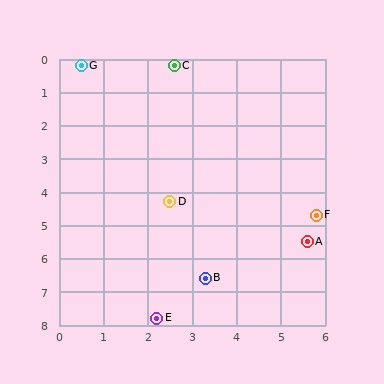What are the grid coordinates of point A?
Point A is at approximately (5.6, 5.5).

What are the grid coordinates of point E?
Point E is at approximately (2.2, 7.8).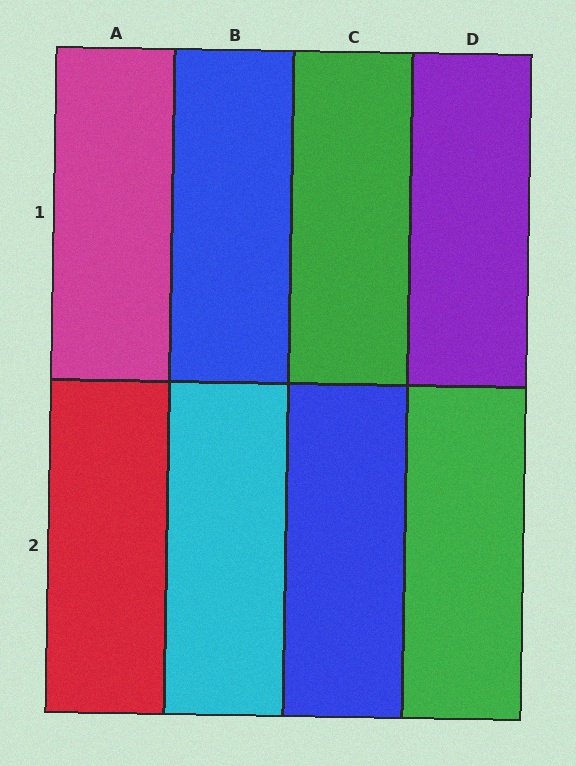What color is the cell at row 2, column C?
Blue.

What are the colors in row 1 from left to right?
Magenta, blue, green, purple.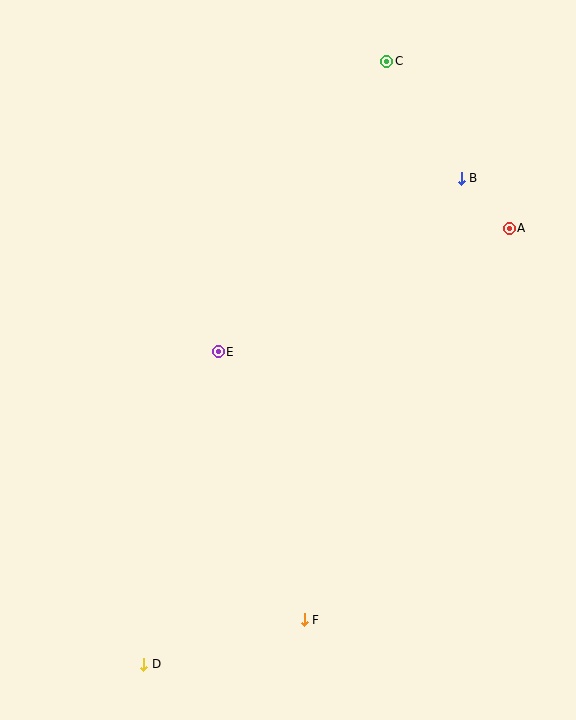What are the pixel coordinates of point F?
Point F is at (304, 620).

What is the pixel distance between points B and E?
The distance between B and E is 299 pixels.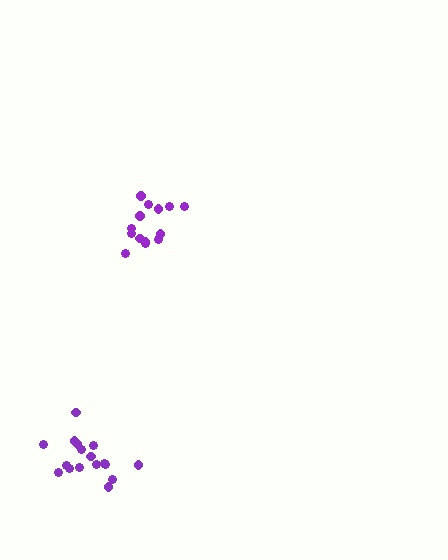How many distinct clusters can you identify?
There are 2 distinct clusters.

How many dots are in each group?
Group 1: 14 dots, Group 2: 17 dots (31 total).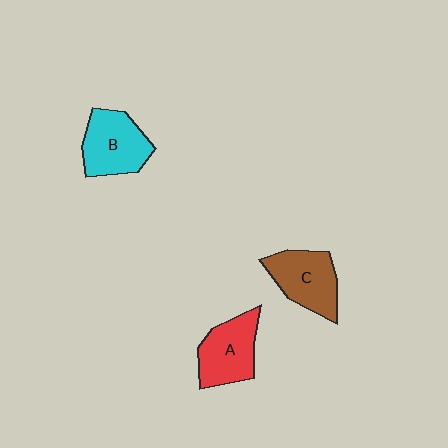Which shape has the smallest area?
Shape A (red).